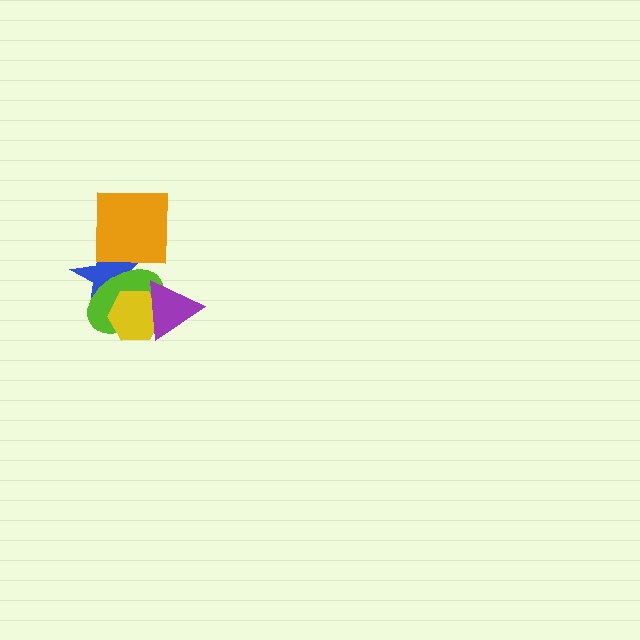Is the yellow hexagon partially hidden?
Yes, it is partially covered by another shape.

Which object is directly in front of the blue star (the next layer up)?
The lime ellipse is directly in front of the blue star.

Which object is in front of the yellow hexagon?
The purple triangle is in front of the yellow hexagon.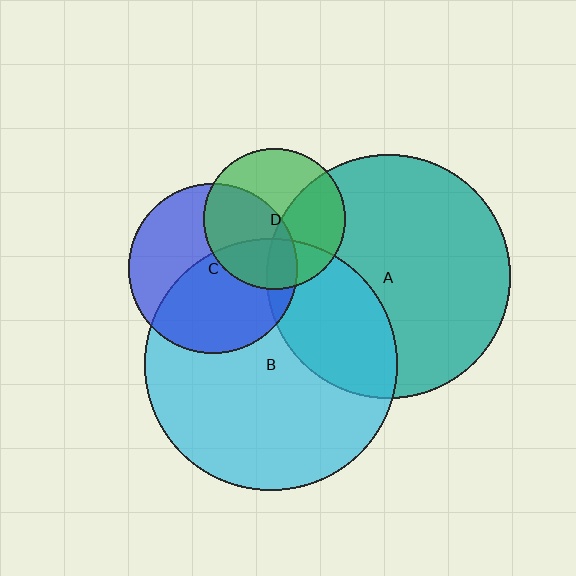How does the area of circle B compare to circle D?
Approximately 3.2 times.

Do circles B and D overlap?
Yes.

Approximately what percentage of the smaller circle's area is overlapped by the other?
Approximately 30%.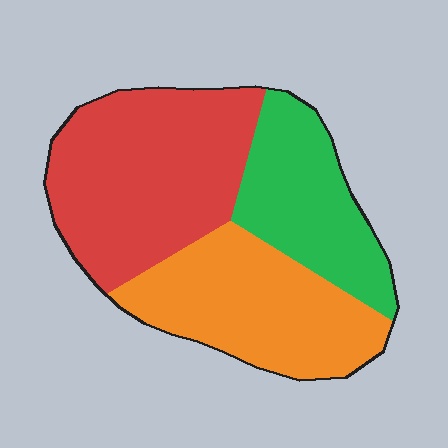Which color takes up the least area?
Green, at roughly 25%.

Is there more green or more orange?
Orange.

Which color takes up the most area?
Red, at roughly 40%.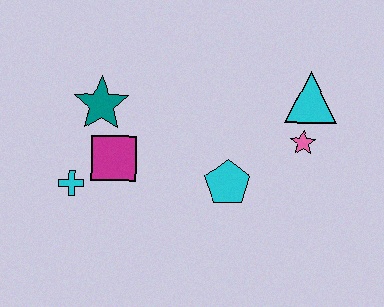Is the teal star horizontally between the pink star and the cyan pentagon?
No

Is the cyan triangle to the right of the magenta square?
Yes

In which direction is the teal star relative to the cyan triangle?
The teal star is to the left of the cyan triangle.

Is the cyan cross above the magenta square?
No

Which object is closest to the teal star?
The magenta square is closest to the teal star.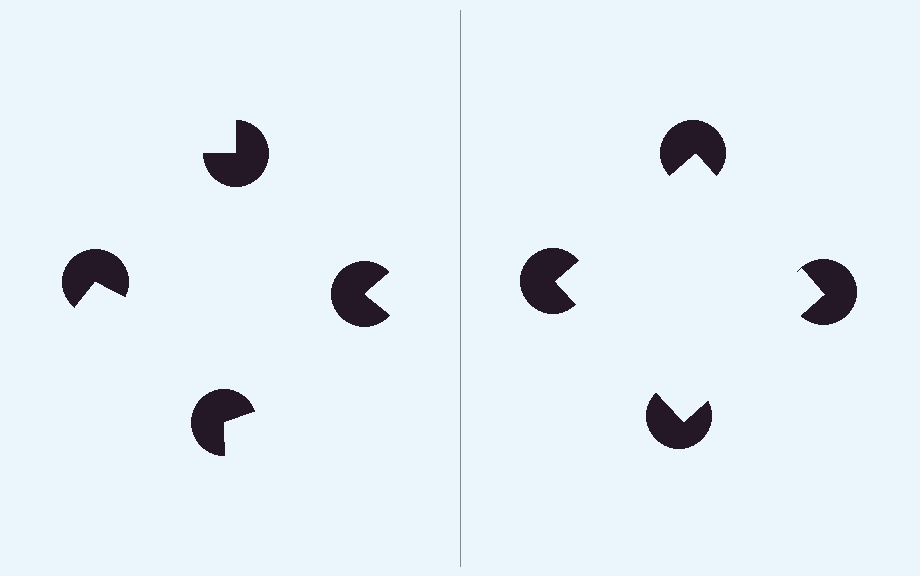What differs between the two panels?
The pac-man discs are positioned identically on both sides; only the wedge orientations differ. On the right they align to a square; on the left they are misaligned.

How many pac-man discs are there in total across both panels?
8 — 4 on each side.